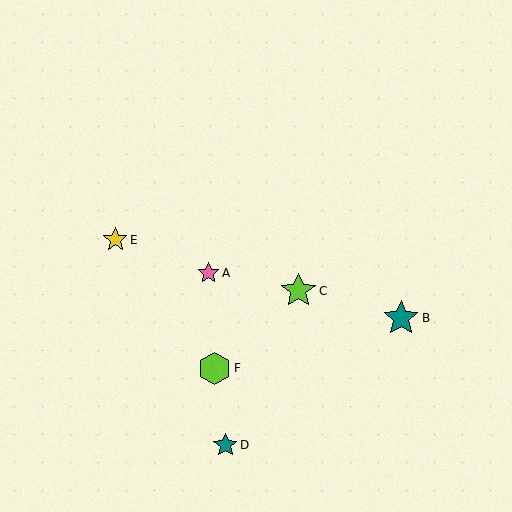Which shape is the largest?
The teal star (labeled B) is the largest.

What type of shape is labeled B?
Shape B is a teal star.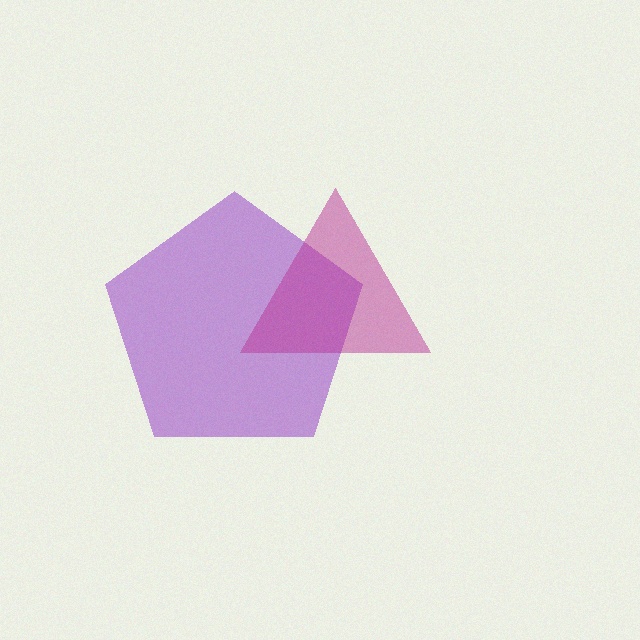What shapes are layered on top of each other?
The layered shapes are: a purple pentagon, a magenta triangle.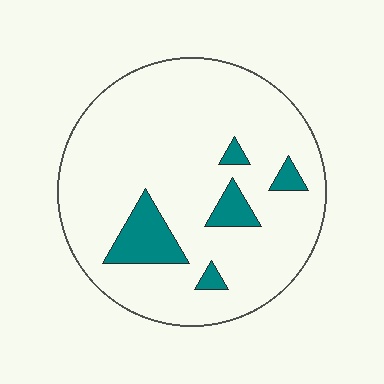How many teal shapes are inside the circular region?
5.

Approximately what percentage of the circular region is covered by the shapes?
Approximately 10%.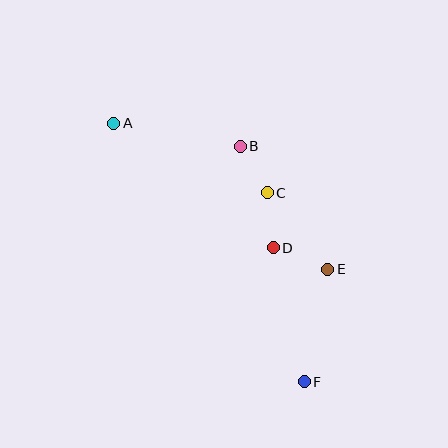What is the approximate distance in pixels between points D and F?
The distance between D and F is approximately 138 pixels.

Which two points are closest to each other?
Points B and C are closest to each other.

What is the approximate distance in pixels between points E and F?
The distance between E and F is approximately 115 pixels.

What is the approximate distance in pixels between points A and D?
The distance between A and D is approximately 202 pixels.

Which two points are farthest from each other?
Points A and F are farthest from each other.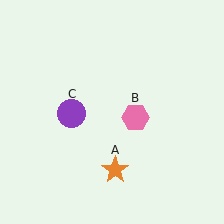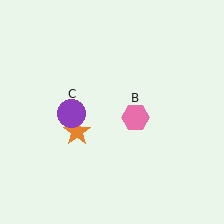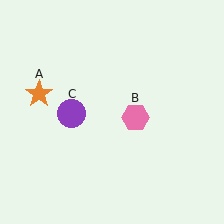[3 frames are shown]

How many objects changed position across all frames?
1 object changed position: orange star (object A).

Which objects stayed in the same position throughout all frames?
Pink hexagon (object B) and purple circle (object C) remained stationary.